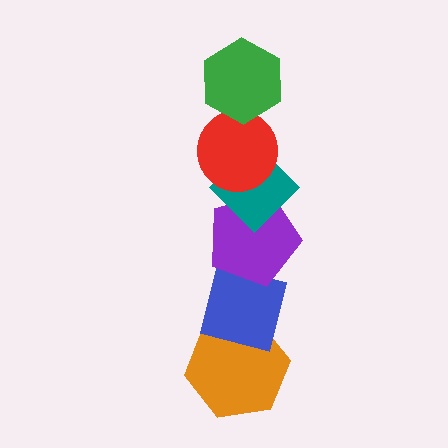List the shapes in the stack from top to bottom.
From top to bottom: the green hexagon, the red circle, the teal diamond, the purple pentagon, the blue square, the orange hexagon.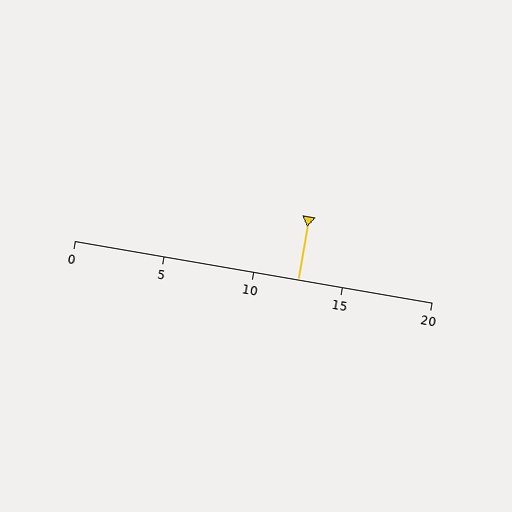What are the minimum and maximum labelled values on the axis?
The axis runs from 0 to 20.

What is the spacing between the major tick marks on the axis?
The major ticks are spaced 5 apart.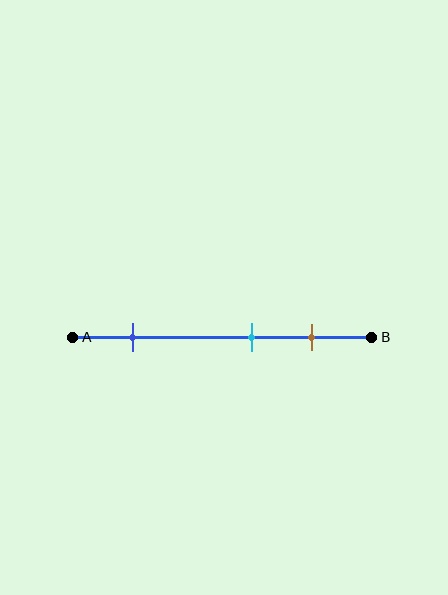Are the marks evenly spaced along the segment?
No, the marks are not evenly spaced.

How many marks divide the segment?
There are 3 marks dividing the segment.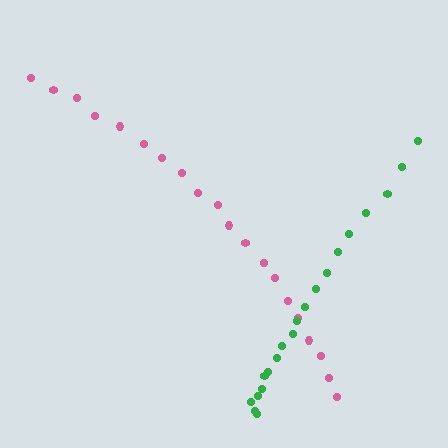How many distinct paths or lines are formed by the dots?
There are 2 distinct paths.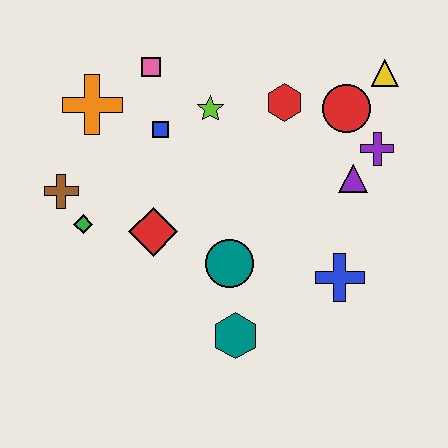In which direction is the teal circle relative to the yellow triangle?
The teal circle is below the yellow triangle.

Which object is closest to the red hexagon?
The red circle is closest to the red hexagon.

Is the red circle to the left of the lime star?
No